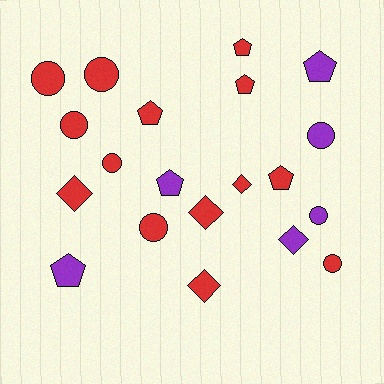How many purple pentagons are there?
There are 3 purple pentagons.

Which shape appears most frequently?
Circle, with 8 objects.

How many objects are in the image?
There are 20 objects.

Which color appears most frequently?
Red, with 14 objects.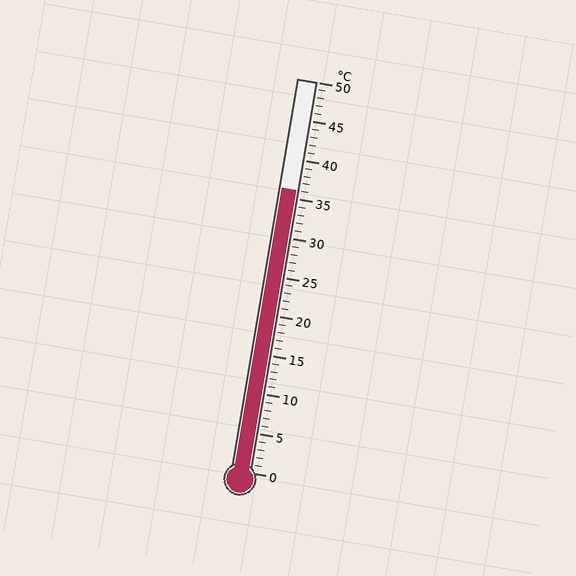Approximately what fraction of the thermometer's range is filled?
The thermometer is filled to approximately 70% of its range.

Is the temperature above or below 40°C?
The temperature is below 40°C.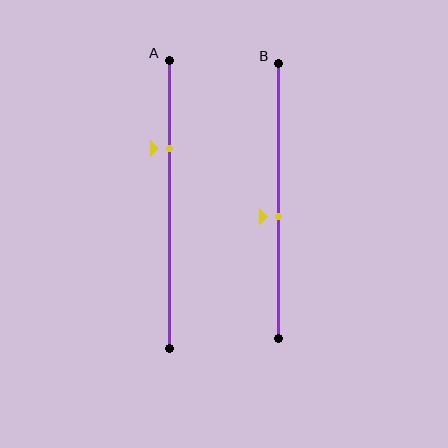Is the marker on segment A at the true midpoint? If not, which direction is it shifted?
No, the marker on segment A is shifted upward by about 19% of the segment length.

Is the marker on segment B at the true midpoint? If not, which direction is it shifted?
No, the marker on segment B is shifted downward by about 6% of the segment length.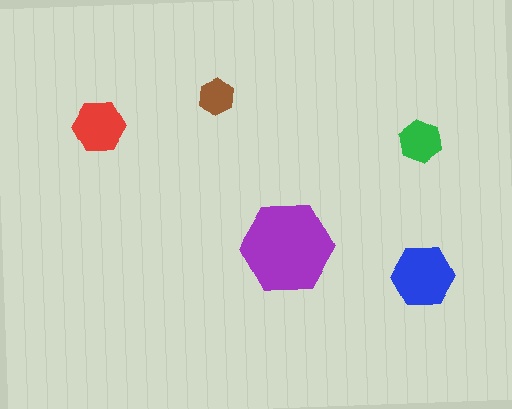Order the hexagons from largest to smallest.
the purple one, the blue one, the red one, the green one, the brown one.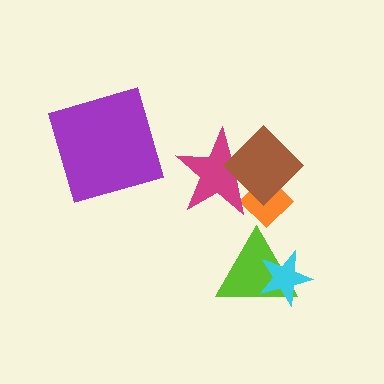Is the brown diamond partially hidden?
No, no other shape covers it.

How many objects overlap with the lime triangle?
1 object overlaps with the lime triangle.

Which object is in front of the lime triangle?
The cyan star is in front of the lime triangle.